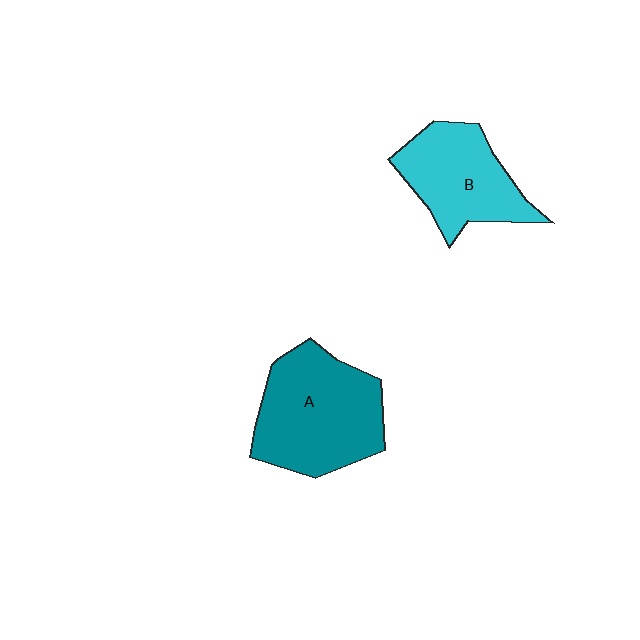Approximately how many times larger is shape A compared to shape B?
Approximately 1.3 times.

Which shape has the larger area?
Shape A (teal).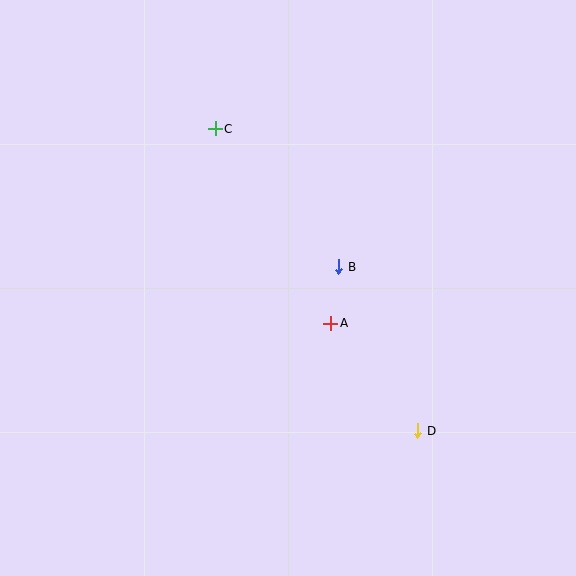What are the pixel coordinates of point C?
Point C is at (215, 129).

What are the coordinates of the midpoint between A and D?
The midpoint between A and D is at (374, 377).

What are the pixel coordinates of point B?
Point B is at (339, 267).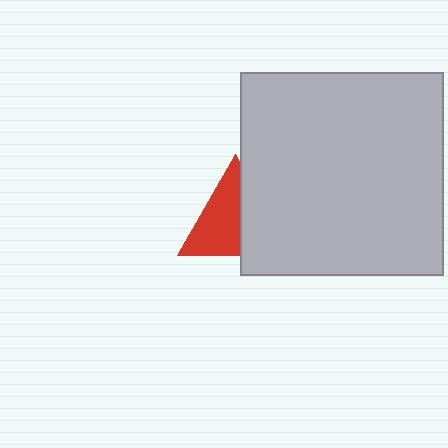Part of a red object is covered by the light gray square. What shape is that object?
It is a triangle.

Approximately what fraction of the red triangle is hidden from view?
Roughly 43% of the red triangle is hidden behind the light gray square.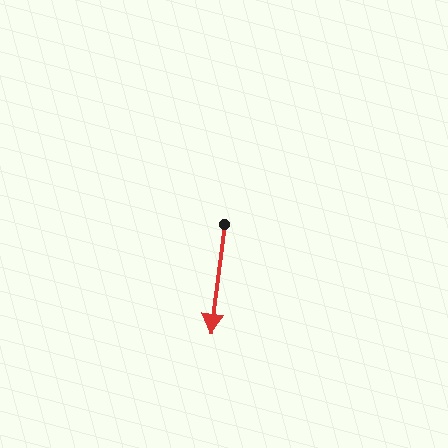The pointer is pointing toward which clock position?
Roughly 6 o'clock.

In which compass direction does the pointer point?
South.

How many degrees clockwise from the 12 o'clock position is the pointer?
Approximately 187 degrees.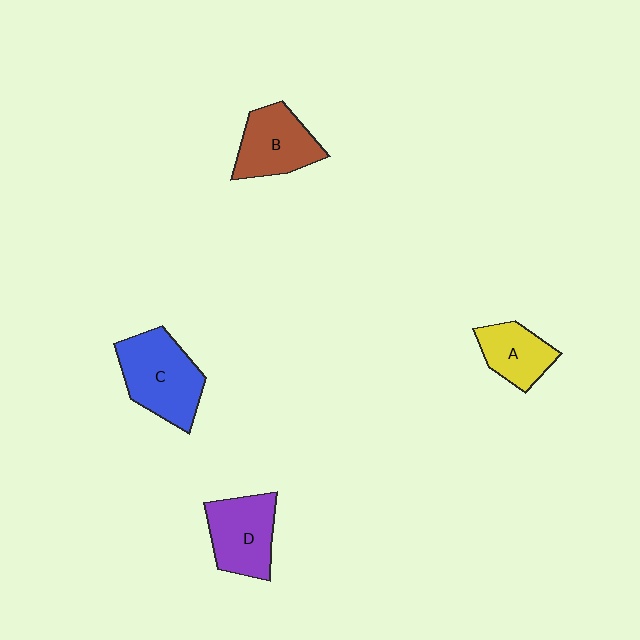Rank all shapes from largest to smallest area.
From largest to smallest: C (blue), D (purple), B (brown), A (yellow).